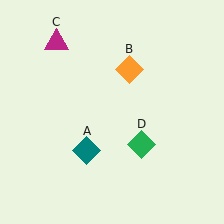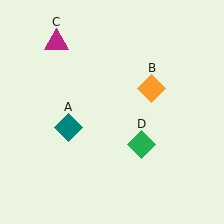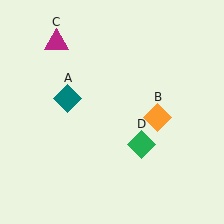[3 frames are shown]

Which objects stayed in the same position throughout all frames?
Magenta triangle (object C) and green diamond (object D) remained stationary.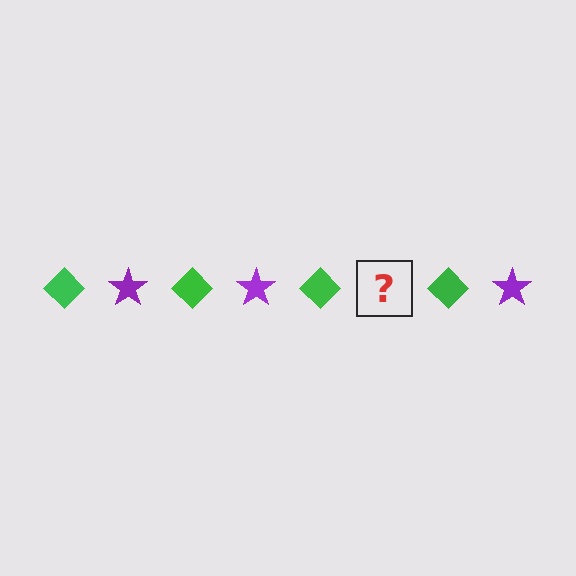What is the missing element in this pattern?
The missing element is a purple star.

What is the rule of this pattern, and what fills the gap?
The rule is that the pattern alternates between green diamond and purple star. The gap should be filled with a purple star.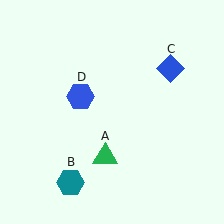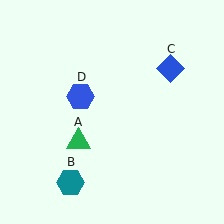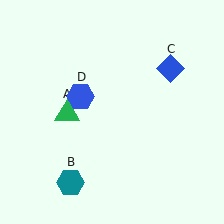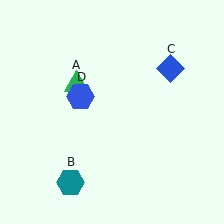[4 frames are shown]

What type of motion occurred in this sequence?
The green triangle (object A) rotated clockwise around the center of the scene.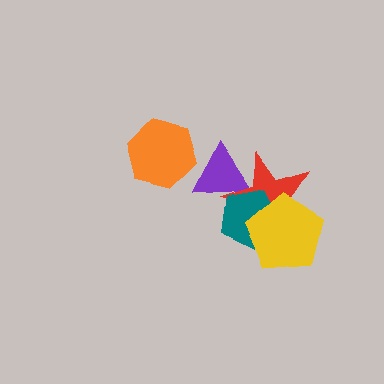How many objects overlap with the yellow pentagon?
2 objects overlap with the yellow pentagon.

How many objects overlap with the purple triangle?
2 objects overlap with the purple triangle.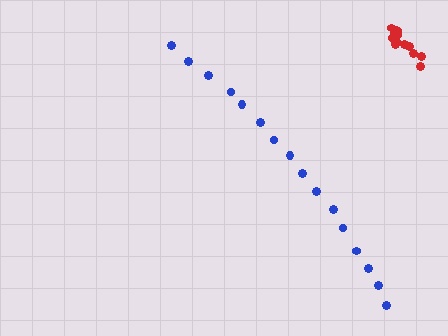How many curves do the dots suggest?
There are 2 distinct paths.